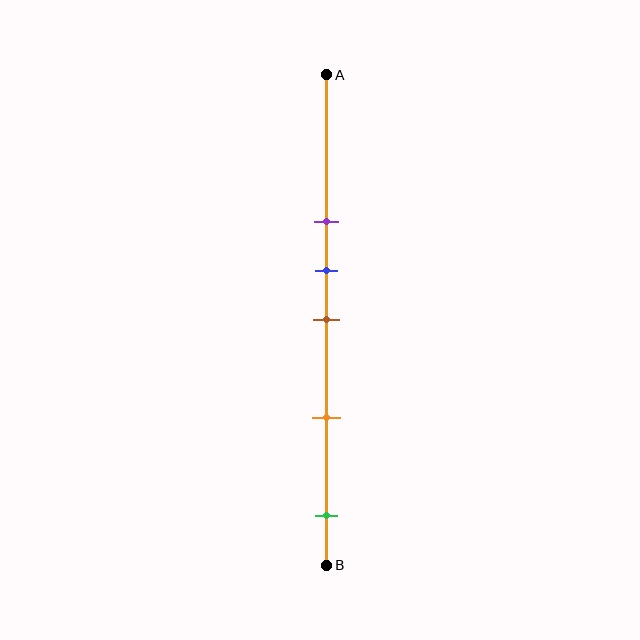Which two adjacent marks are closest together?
The blue and brown marks are the closest adjacent pair.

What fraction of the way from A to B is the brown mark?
The brown mark is approximately 50% (0.5) of the way from A to B.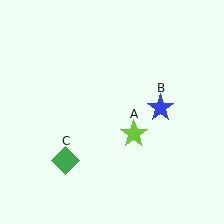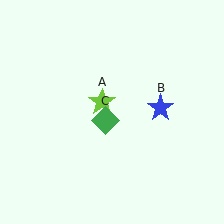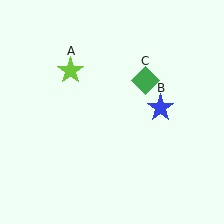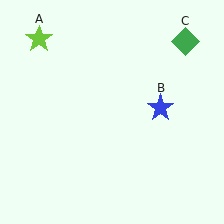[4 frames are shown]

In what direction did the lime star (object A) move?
The lime star (object A) moved up and to the left.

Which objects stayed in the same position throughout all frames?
Blue star (object B) remained stationary.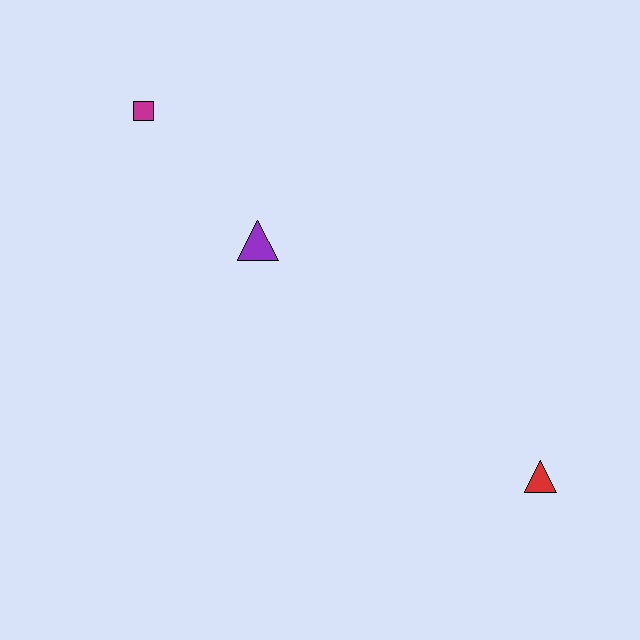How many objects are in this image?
There are 3 objects.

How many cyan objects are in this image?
There are no cyan objects.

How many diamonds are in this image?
There are no diamonds.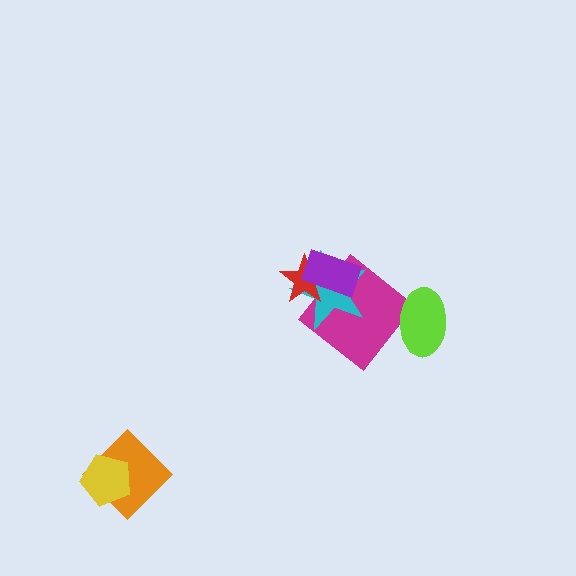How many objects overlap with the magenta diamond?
3 objects overlap with the magenta diamond.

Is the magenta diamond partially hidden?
Yes, it is partially covered by another shape.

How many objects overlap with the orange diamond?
1 object overlaps with the orange diamond.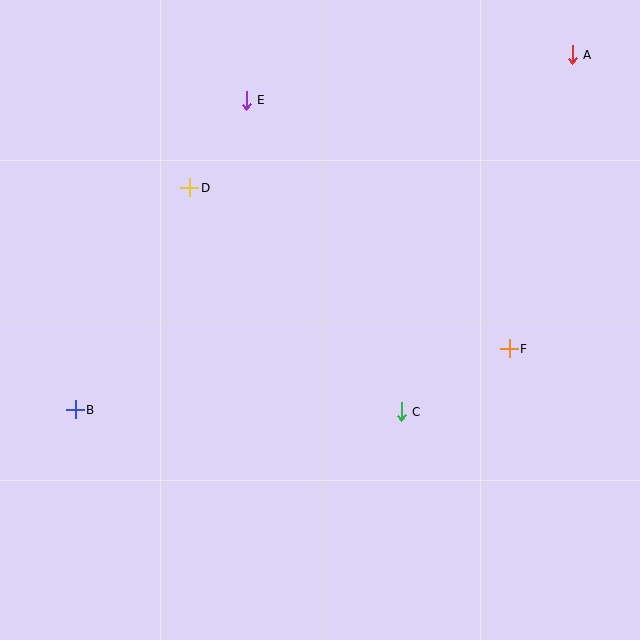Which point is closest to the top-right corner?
Point A is closest to the top-right corner.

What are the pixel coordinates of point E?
Point E is at (246, 100).